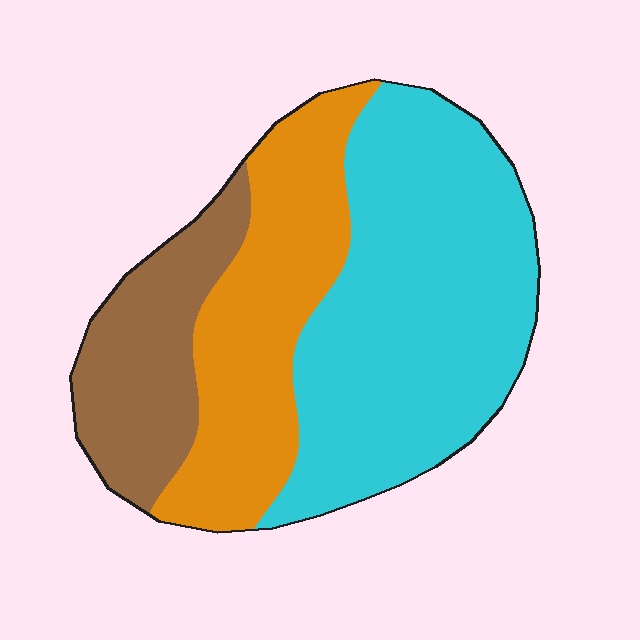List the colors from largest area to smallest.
From largest to smallest: cyan, orange, brown.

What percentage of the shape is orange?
Orange takes up about one third (1/3) of the shape.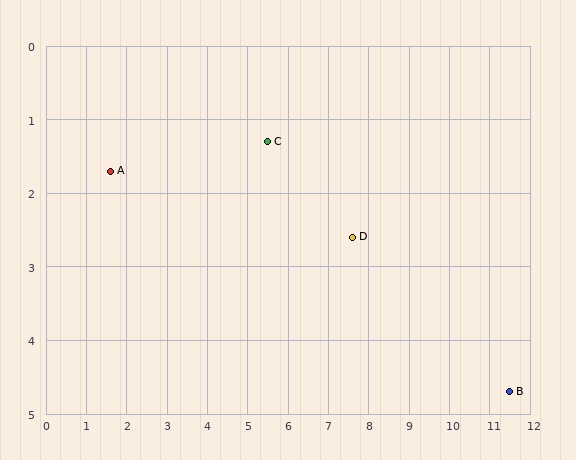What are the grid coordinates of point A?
Point A is at approximately (1.6, 1.7).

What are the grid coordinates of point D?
Point D is at approximately (7.6, 2.6).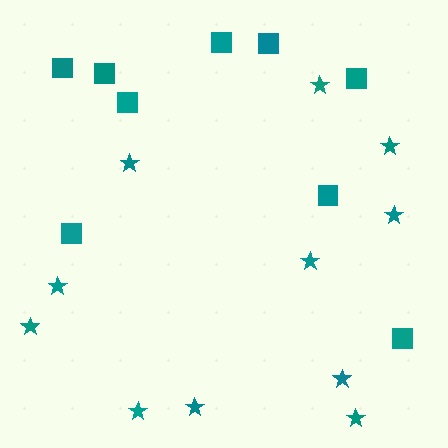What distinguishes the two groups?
There are 2 groups: one group of stars (11) and one group of squares (9).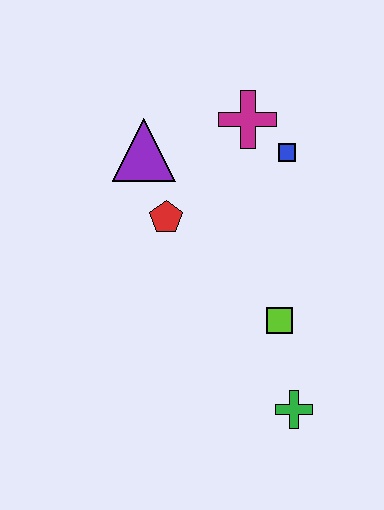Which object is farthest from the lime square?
The purple triangle is farthest from the lime square.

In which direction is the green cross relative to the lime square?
The green cross is below the lime square.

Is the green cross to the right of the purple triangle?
Yes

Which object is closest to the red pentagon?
The purple triangle is closest to the red pentagon.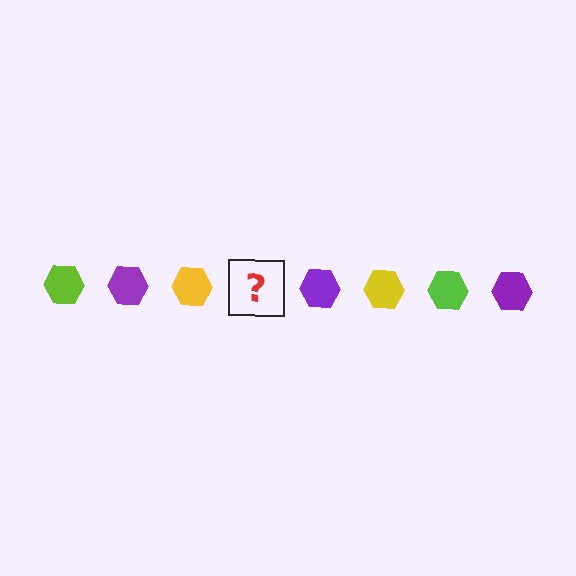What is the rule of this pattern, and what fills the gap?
The rule is that the pattern cycles through lime, purple, yellow hexagons. The gap should be filled with a lime hexagon.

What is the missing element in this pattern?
The missing element is a lime hexagon.